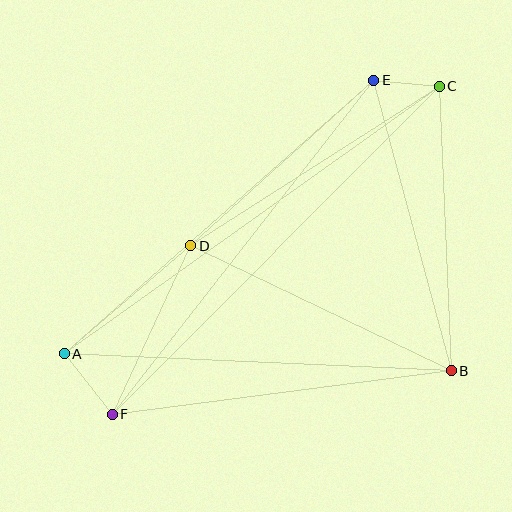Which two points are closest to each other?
Points C and E are closest to each other.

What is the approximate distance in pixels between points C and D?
The distance between C and D is approximately 296 pixels.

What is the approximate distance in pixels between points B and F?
The distance between B and F is approximately 342 pixels.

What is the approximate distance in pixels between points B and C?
The distance between B and C is approximately 285 pixels.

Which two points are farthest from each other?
Points C and F are farthest from each other.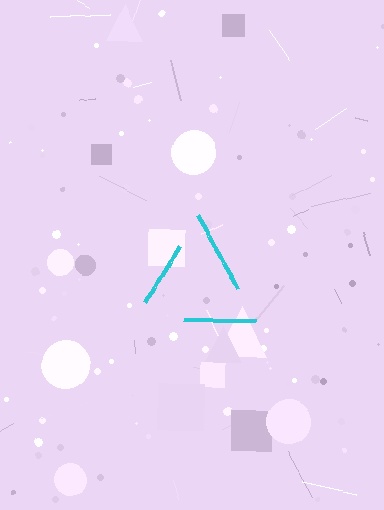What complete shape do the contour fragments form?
The contour fragments form a triangle.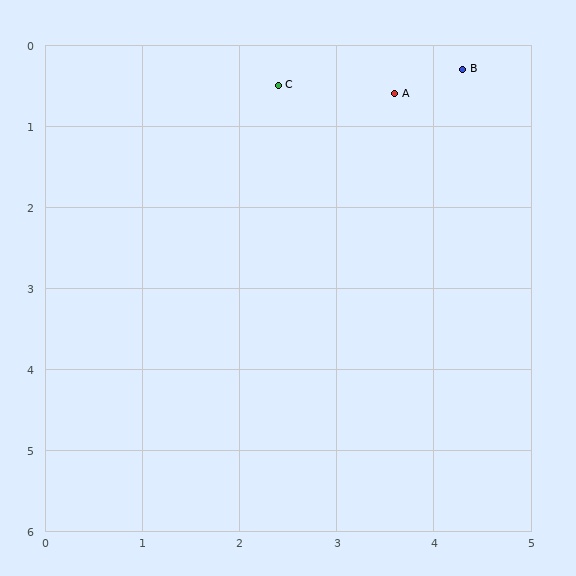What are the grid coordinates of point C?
Point C is at approximately (2.4, 0.5).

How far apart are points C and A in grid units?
Points C and A are about 1.2 grid units apart.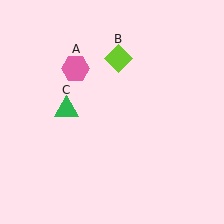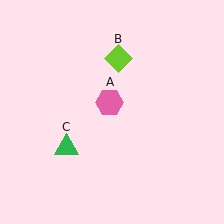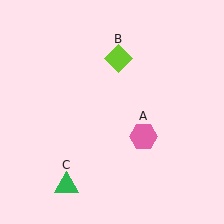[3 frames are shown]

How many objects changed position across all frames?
2 objects changed position: pink hexagon (object A), green triangle (object C).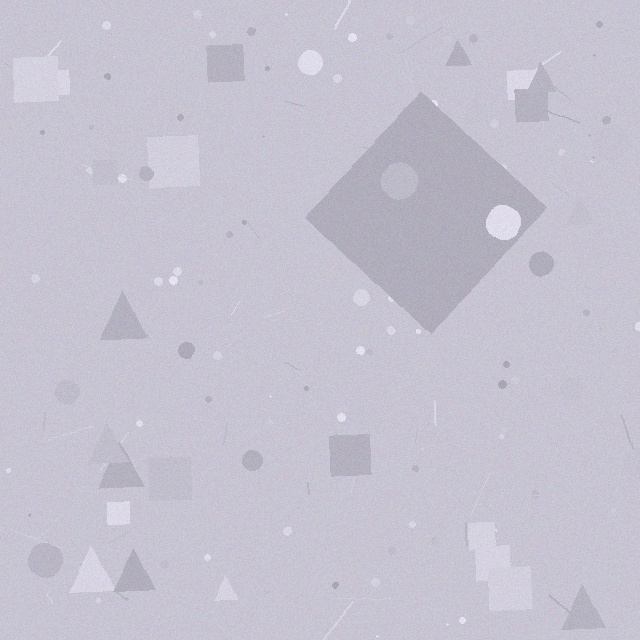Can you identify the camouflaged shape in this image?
The camouflaged shape is a diamond.